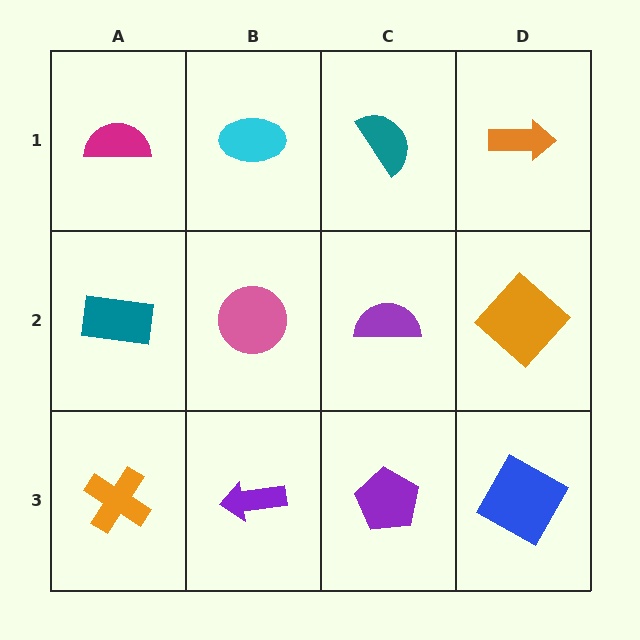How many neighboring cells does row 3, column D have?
2.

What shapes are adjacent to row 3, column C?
A purple semicircle (row 2, column C), a purple arrow (row 3, column B), a blue square (row 3, column D).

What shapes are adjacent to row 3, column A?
A teal rectangle (row 2, column A), a purple arrow (row 3, column B).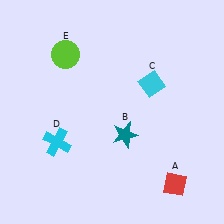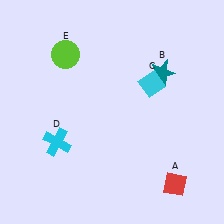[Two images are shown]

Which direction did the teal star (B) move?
The teal star (B) moved up.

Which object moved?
The teal star (B) moved up.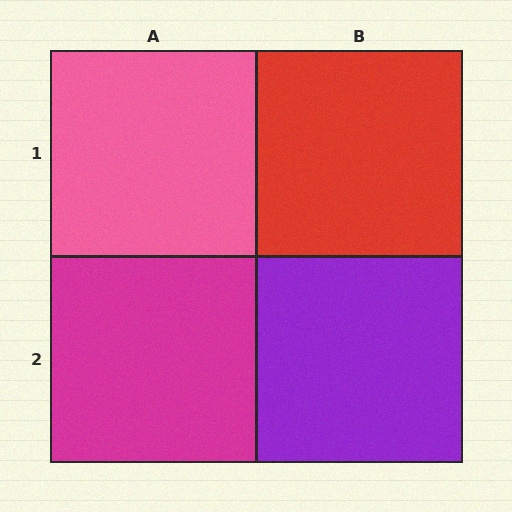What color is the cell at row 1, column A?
Pink.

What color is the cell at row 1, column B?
Red.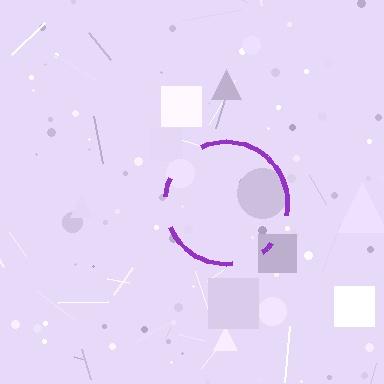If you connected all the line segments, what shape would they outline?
They would outline a circle.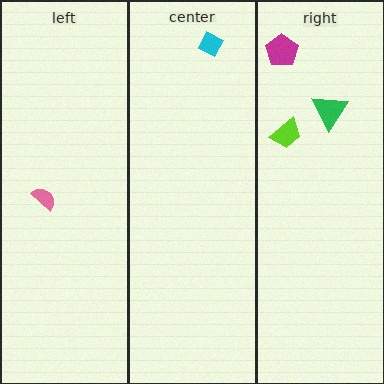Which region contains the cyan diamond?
The center region.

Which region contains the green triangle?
The right region.